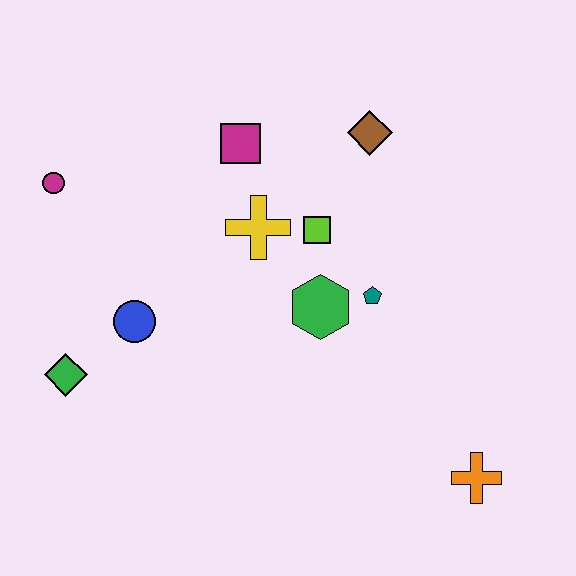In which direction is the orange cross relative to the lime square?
The orange cross is below the lime square.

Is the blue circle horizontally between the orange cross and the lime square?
No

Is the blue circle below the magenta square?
Yes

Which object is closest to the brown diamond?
The lime square is closest to the brown diamond.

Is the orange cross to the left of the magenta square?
No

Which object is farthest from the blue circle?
The orange cross is farthest from the blue circle.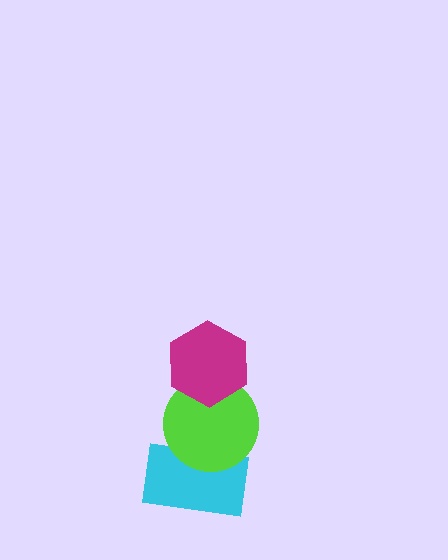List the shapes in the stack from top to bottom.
From top to bottom: the magenta hexagon, the lime circle, the cyan rectangle.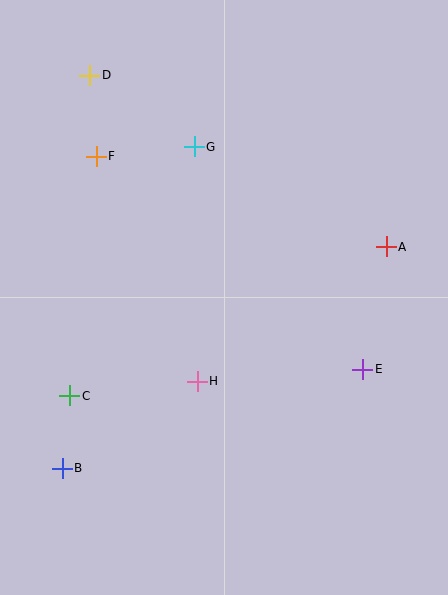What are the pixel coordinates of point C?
Point C is at (69, 396).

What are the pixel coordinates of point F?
Point F is at (96, 156).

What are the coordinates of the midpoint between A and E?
The midpoint between A and E is at (374, 308).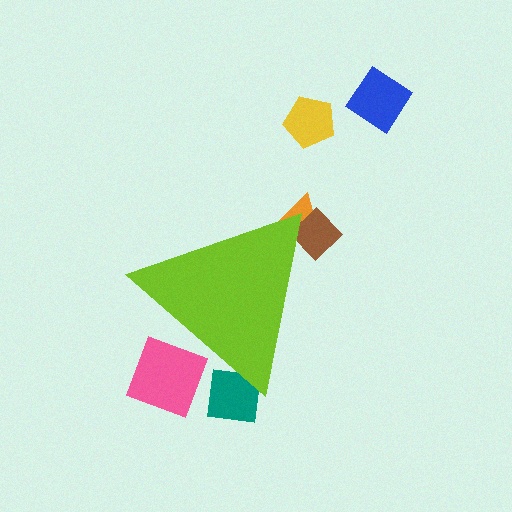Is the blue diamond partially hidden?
No, the blue diamond is fully visible.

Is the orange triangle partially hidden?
Yes, the orange triangle is partially hidden behind the lime triangle.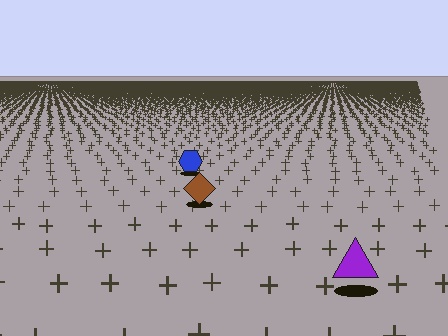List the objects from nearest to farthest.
From nearest to farthest: the purple triangle, the brown diamond, the blue hexagon.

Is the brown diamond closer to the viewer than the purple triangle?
No. The purple triangle is closer — you can tell from the texture gradient: the ground texture is coarser near it.